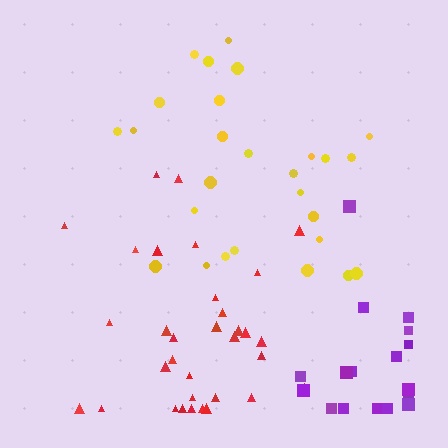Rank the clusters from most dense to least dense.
red, yellow, purple.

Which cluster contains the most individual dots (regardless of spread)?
Red (33).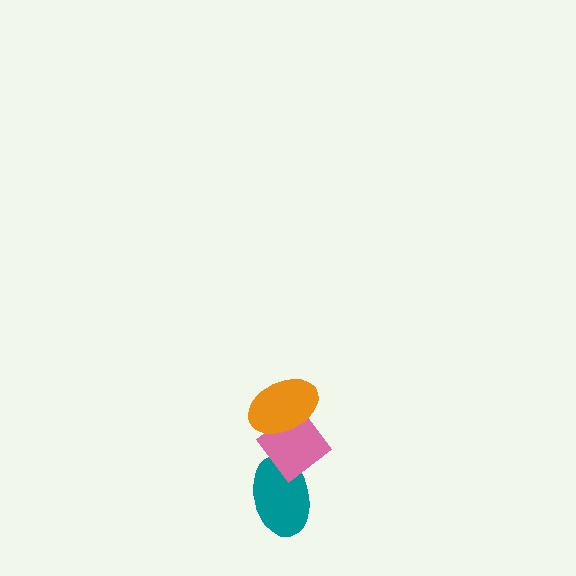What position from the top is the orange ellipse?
The orange ellipse is 1st from the top.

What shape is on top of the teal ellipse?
The pink diamond is on top of the teal ellipse.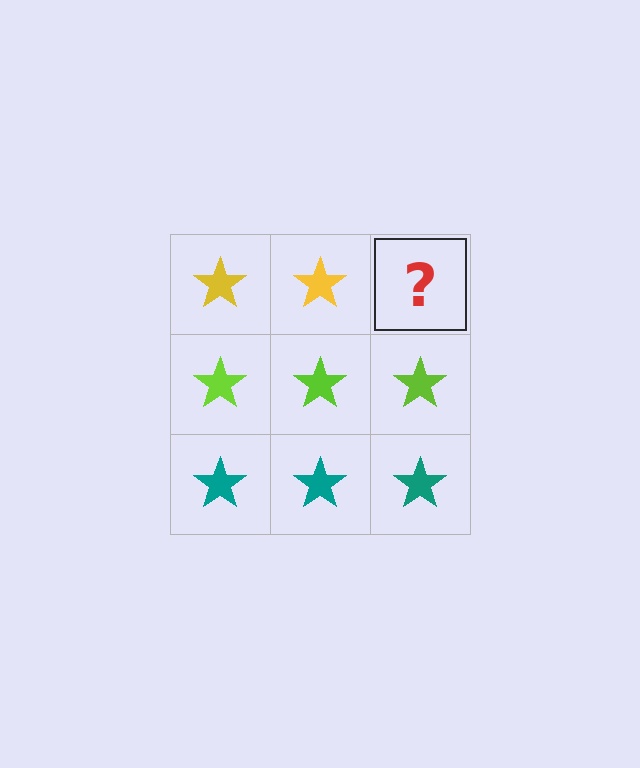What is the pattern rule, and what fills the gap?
The rule is that each row has a consistent color. The gap should be filled with a yellow star.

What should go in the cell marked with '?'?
The missing cell should contain a yellow star.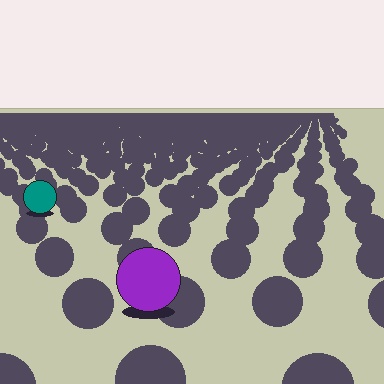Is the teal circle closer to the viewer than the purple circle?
No. The purple circle is closer — you can tell from the texture gradient: the ground texture is coarser near it.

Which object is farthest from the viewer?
The teal circle is farthest from the viewer. It appears smaller and the ground texture around it is denser.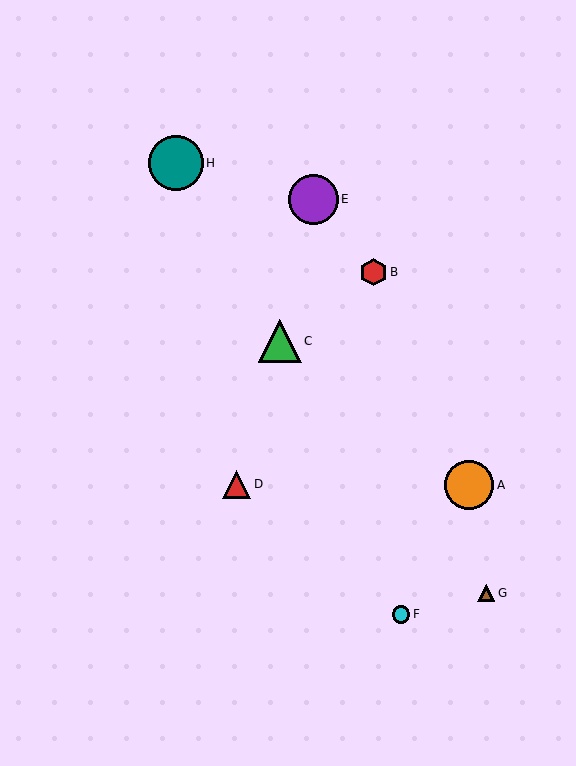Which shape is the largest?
The teal circle (labeled H) is the largest.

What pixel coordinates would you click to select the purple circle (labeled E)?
Click at (313, 199) to select the purple circle E.